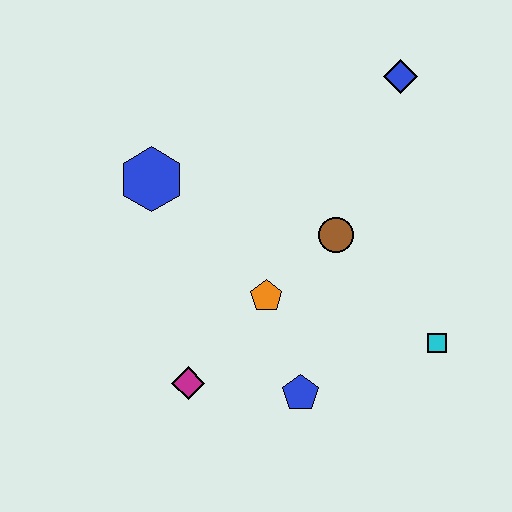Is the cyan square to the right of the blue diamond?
Yes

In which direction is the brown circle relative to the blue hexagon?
The brown circle is to the right of the blue hexagon.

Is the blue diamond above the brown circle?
Yes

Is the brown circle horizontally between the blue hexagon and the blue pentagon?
No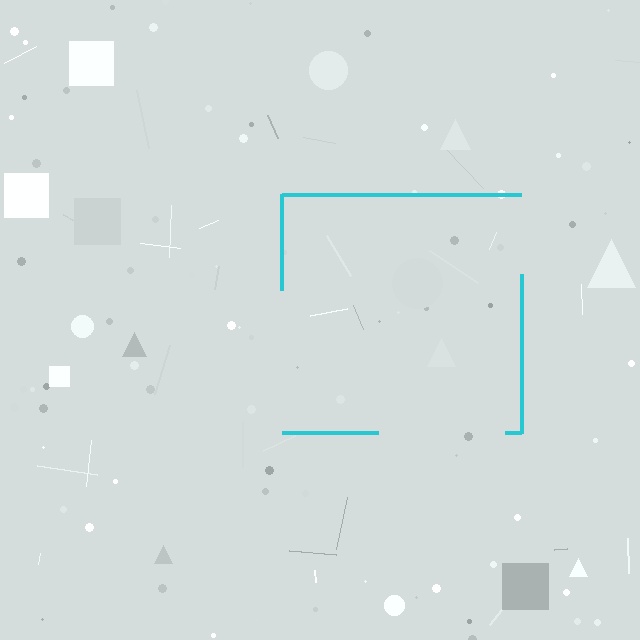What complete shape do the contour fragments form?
The contour fragments form a square.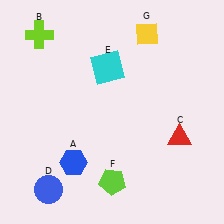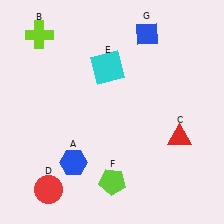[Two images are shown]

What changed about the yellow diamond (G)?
In Image 1, G is yellow. In Image 2, it changed to blue.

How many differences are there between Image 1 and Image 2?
There are 2 differences between the two images.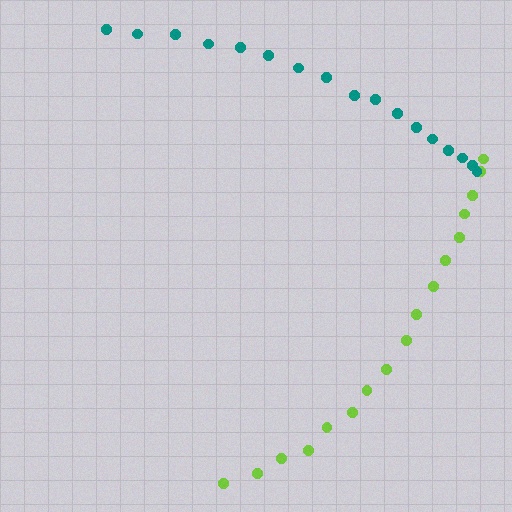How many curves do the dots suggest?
There are 2 distinct paths.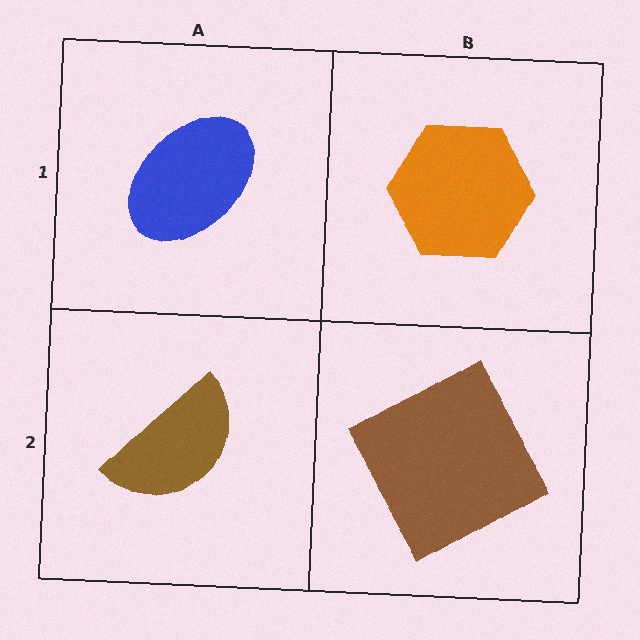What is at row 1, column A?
A blue ellipse.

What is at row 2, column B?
A brown square.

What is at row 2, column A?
A brown semicircle.